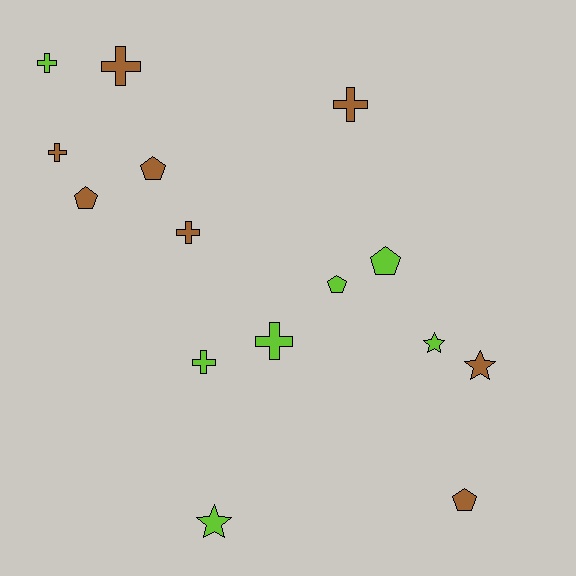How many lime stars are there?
There are 2 lime stars.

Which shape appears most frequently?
Cross, with 7 objects.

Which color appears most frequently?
Brown, with 8 objects.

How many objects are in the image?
There are 15 objects.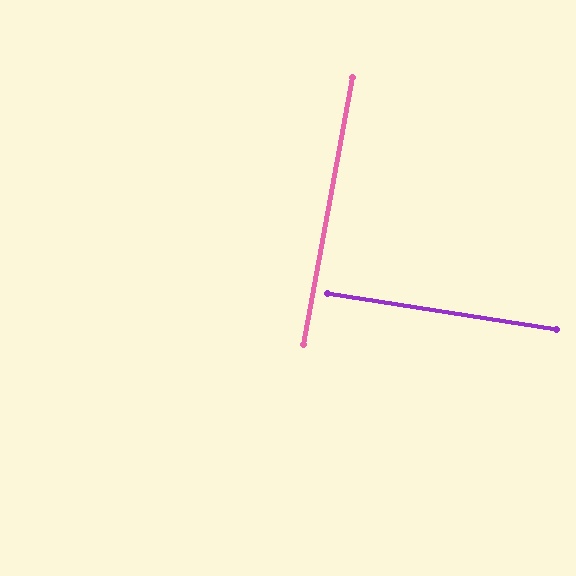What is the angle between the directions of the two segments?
Approximately 89 degrees.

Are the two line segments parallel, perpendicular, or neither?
Perpendicular — they meet at approximately 89°.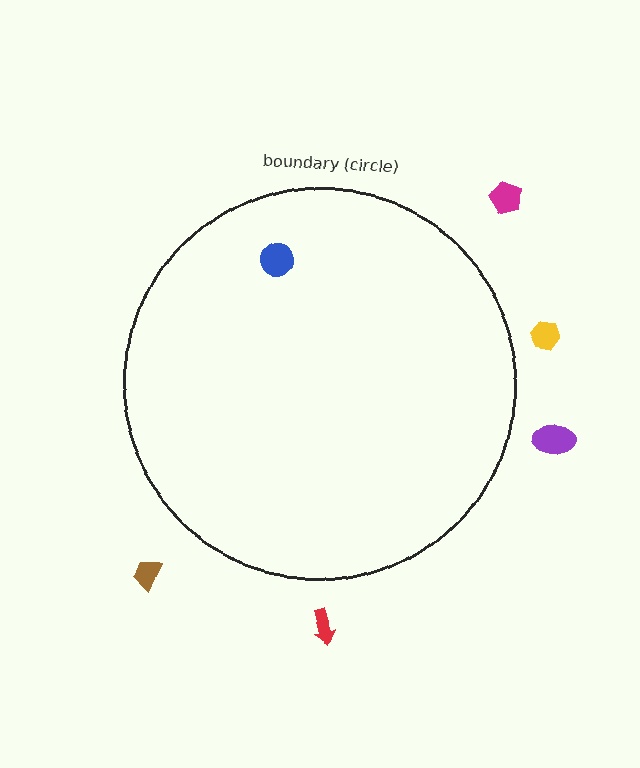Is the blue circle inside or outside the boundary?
Inside.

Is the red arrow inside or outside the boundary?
Outside.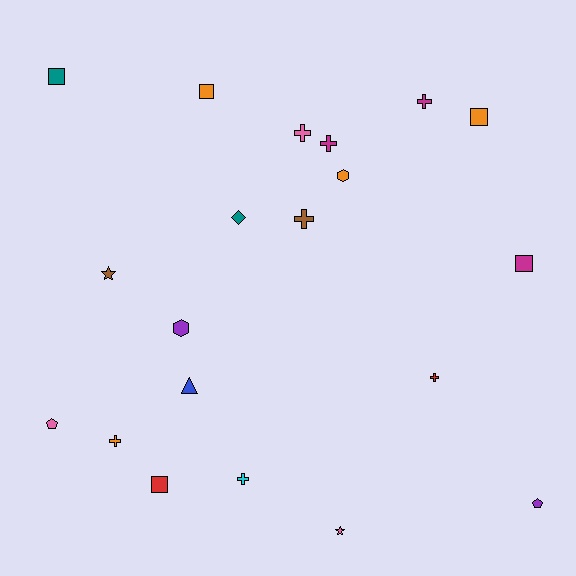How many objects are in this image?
There are 20 objects.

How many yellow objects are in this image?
There are no yellow objects.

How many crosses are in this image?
There are 7 crosses.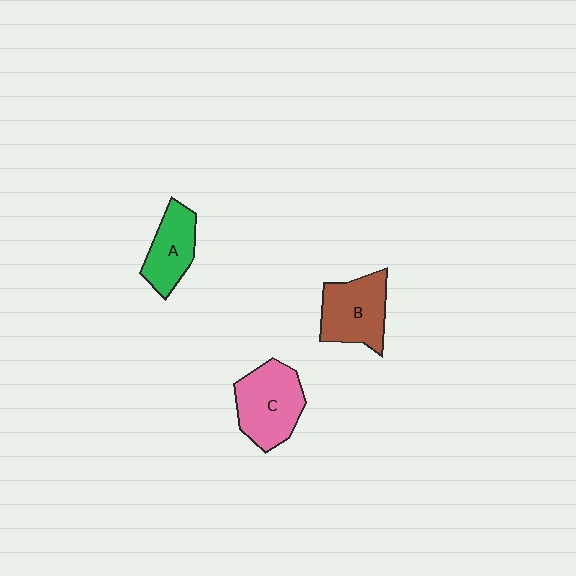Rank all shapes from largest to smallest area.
From largest to smallest: C (pink), B (brown), A (green).